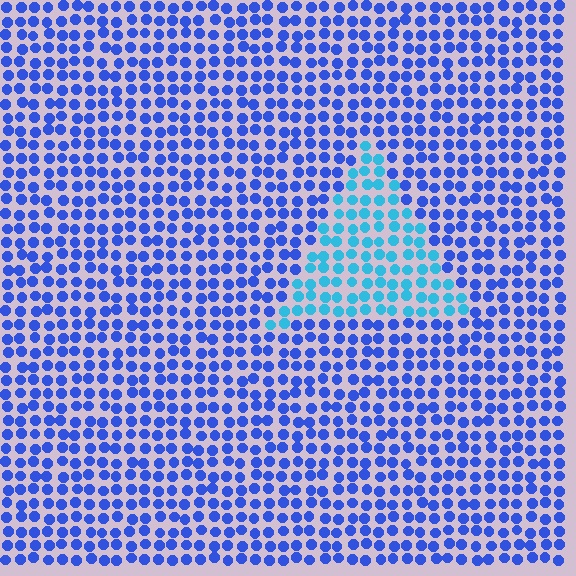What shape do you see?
I see a triangle.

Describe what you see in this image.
The image is filled with small blue elements in a uniform arrangement. A triangle-shaped region is visible where the elements are tinted to a slightly different hue, forming a subtle color boundary.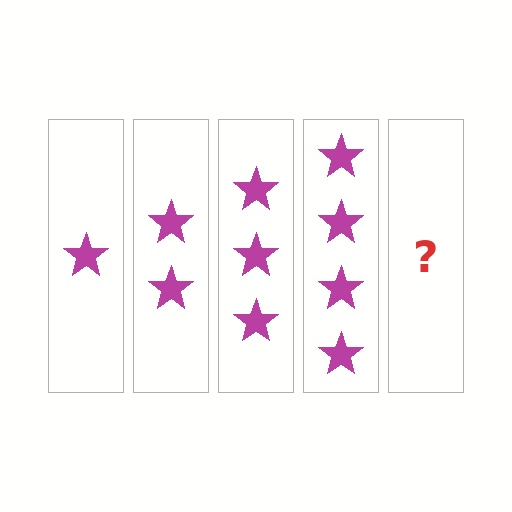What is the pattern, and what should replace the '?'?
The pattern is that each step adds one more star. The '?' should be 5 stars.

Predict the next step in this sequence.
The next step is 5 stars.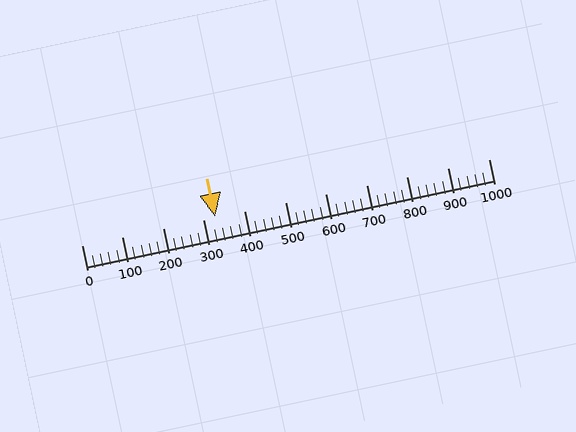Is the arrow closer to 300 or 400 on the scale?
The arrow is closer to 300.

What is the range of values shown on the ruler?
The ruler shows values from 0 to 1000.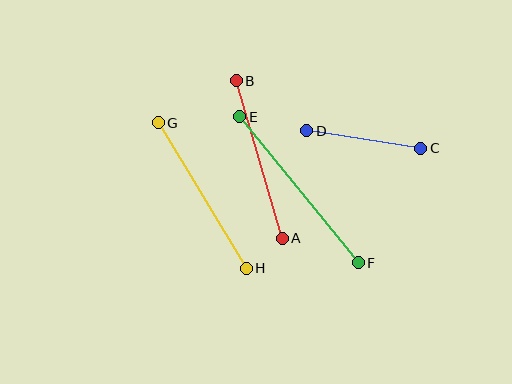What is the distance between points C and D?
The distance is approximately 116 pixels.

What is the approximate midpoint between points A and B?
The midpoint is at approximately (259, 160) pixels.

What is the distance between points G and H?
The distance is approximately 170 pixels.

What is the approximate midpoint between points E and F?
The midpoint is at approximately (299, 190) pixels.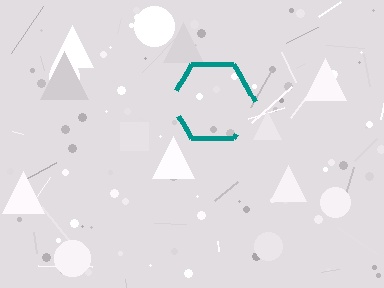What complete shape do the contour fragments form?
The contour fragments form a hexagon.